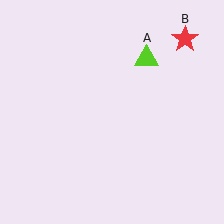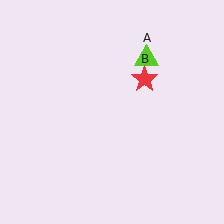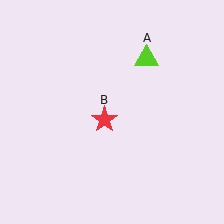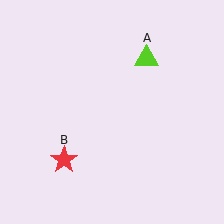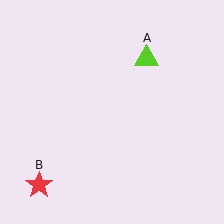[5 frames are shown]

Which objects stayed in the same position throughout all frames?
Lime triangle (object A) remained stationary.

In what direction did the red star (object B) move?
The red star (object B) moved down and to the left.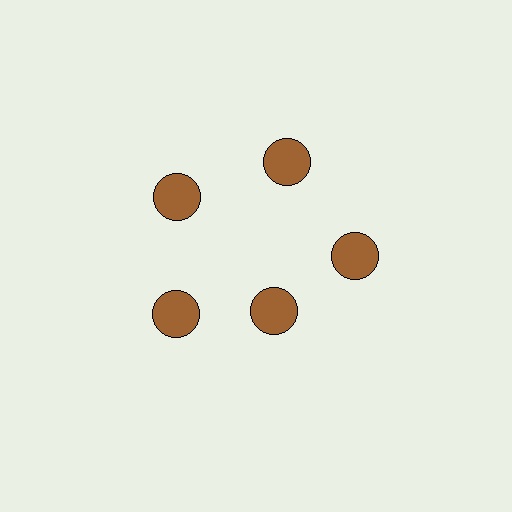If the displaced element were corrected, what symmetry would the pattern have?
It would have 5-fold rotational symmetry — the pattern would map onto itself every 72 degrees.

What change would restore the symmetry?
The symmetry would be restored by moving it outward, back onto the ring so that all 5 circles sit at equal angles and equal distance from the center.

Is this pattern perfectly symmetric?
No. The 5 brown circles are arranged in a ring, but one element near the 5 o'clock position is pulled inward toward the center, breaking the 5-fold rotational symmetry.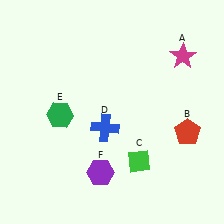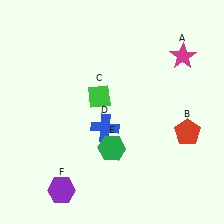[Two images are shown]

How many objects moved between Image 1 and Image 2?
3 objects moved between the two images.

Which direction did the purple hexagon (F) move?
The purple hexagon (F) moved left.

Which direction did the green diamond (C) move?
The green diamond (C) moved up.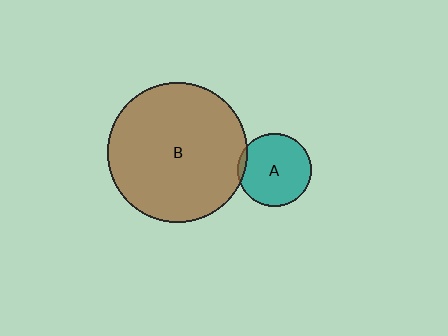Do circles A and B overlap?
Yes.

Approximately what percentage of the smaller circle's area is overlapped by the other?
Approximately 5%.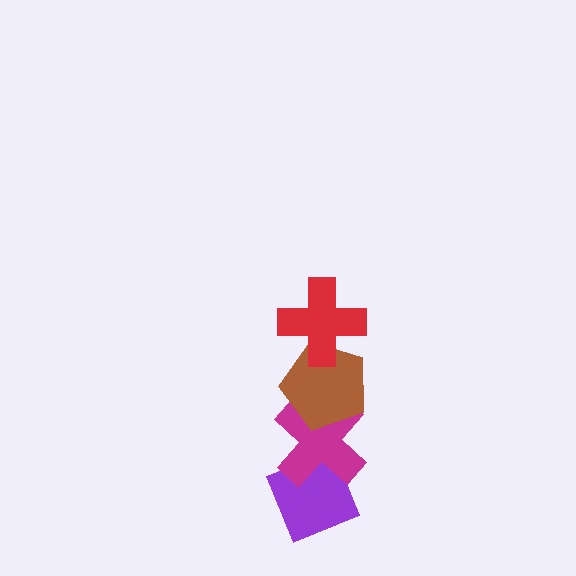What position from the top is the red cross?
The red cross is 1st from the top.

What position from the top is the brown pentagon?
The brown pentagon is 2nd from the top.